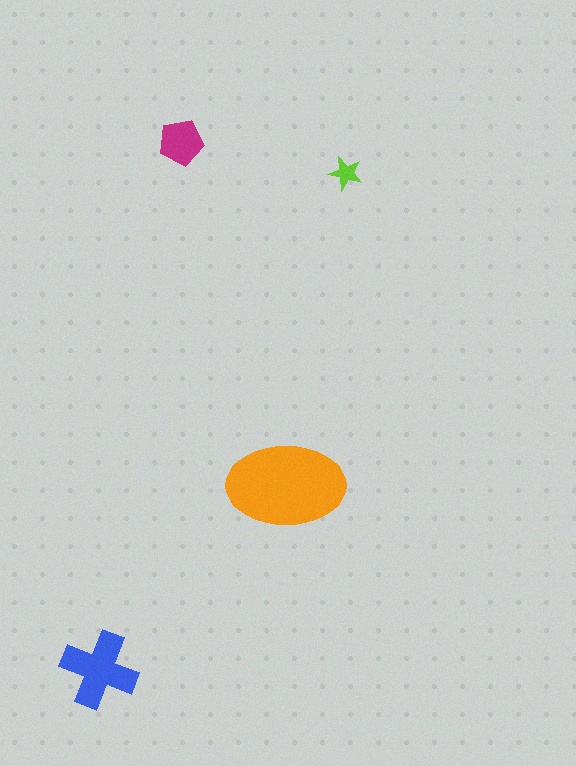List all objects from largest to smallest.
The orange ellipse, the blue cross, the magenta pentagon, the lime star.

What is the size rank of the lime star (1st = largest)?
4th.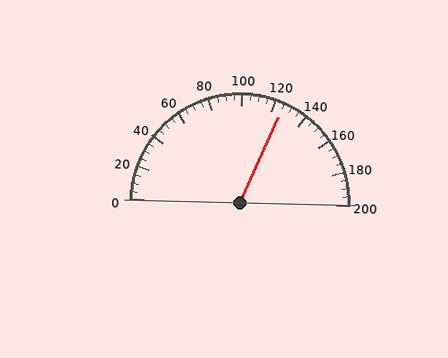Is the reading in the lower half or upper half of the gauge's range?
The reading is in the upper half of the range (0 to 200).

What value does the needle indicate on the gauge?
The needle indicates approximately 125.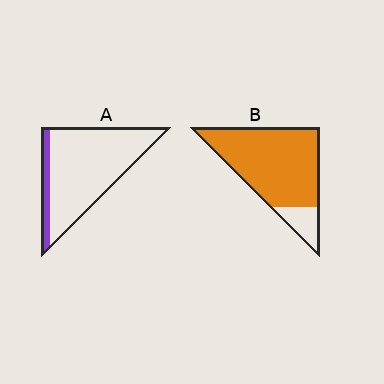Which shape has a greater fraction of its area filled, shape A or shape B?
Shape B.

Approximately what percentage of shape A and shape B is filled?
A is approximately 15% and B is approximately 85%.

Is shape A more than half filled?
No.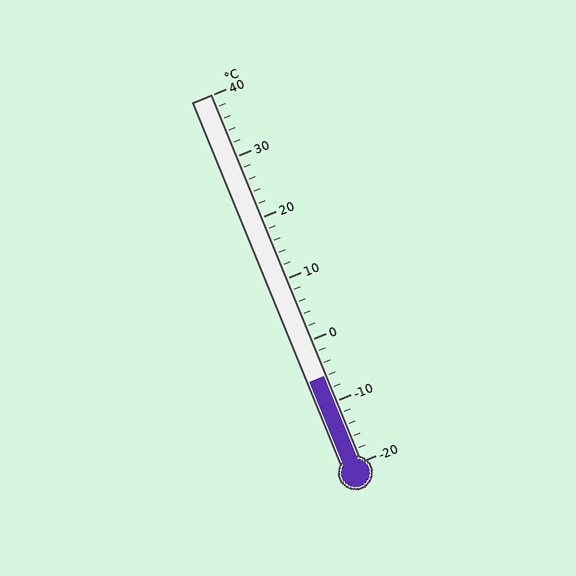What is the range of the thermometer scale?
The thermometer scale ranges from -20°C to 40°C.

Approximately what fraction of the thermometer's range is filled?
The thermometer is filled to approximately 25% of its range.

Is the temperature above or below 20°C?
The temperature is below 20°C.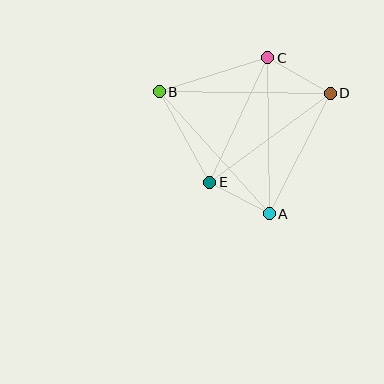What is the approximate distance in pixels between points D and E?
The distance between D and E is approximately 150 pixels.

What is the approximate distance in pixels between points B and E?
The distance between B and E is approximately 104 pixels.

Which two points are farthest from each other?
Points B and D are farthest from each other.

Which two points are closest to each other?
Points A and E are closest to each other.